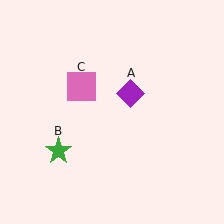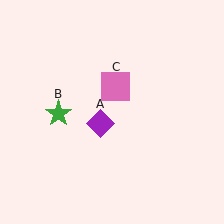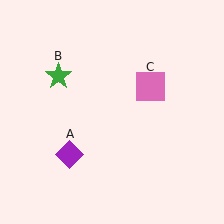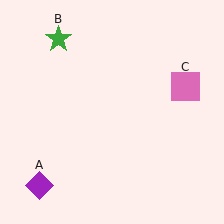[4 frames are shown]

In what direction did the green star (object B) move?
The green star (object B) moved up.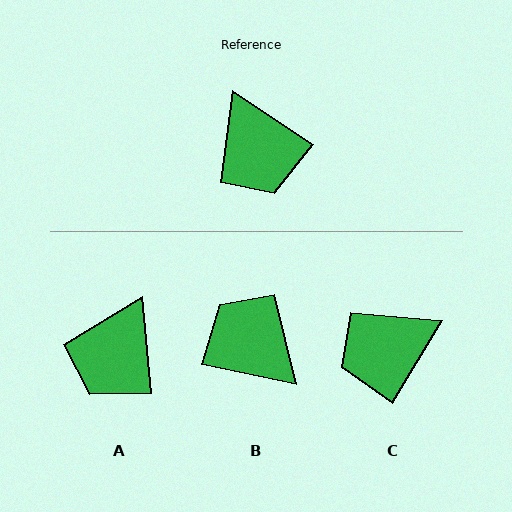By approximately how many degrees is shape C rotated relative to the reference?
Approximately 87 degrees clockwise.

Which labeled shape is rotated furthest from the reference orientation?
B, about 159 degrees away.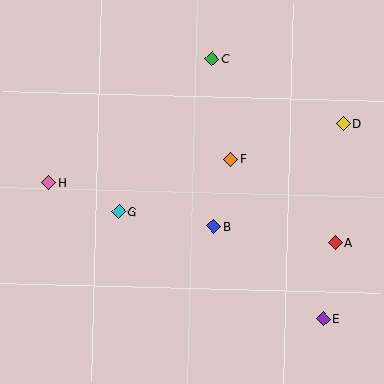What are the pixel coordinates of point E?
Point E is at (323, 319).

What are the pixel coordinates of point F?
Point F is at (231, 159).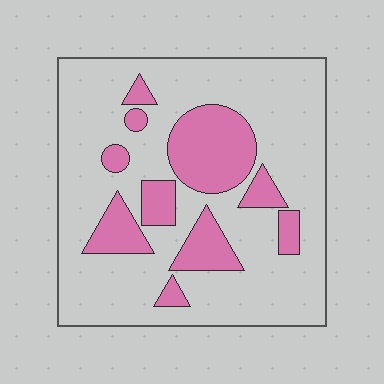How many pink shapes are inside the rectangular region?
10.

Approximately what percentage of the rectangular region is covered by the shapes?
Approximately 25%.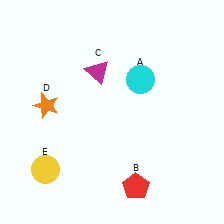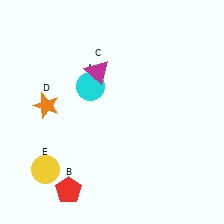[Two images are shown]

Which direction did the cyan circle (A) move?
The cyan circle (A) moved left.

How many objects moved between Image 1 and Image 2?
2 objects moved between the two images.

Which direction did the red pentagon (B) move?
The red pentagon (B) moved left.